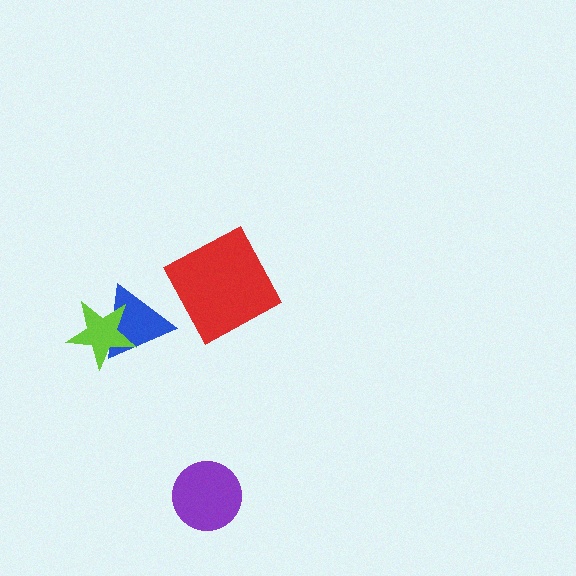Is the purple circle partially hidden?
No, no other shape covers it.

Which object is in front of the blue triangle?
The lime star is in front of the blue triangle.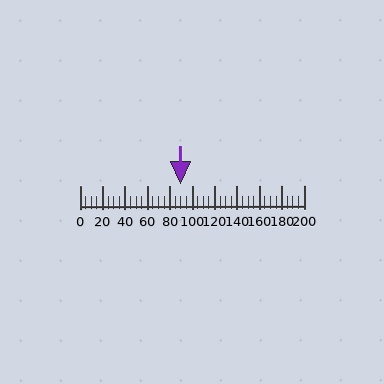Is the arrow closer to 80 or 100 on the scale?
The arrow is closer to 100.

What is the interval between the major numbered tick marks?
The major tick marks are spaced 20 units apart.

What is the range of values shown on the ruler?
The ruler shows values from 0 to 200.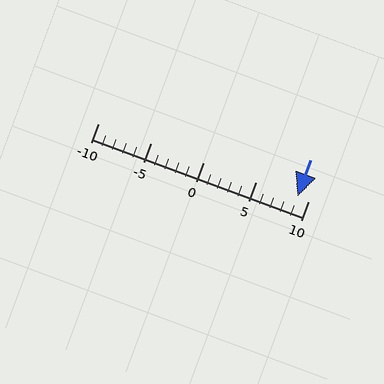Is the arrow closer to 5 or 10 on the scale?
The arrow is closer to 10.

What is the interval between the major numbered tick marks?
The major tick marks are spaced 5 units apart.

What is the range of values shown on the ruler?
The ruler shows values from -10 to 10.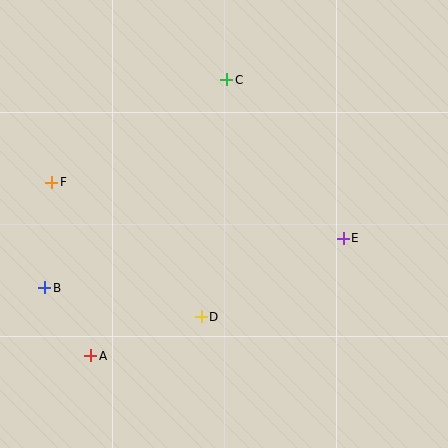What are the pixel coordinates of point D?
Point D is at (201, 317).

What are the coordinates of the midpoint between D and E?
The midpoint between D and E is at (272, 278).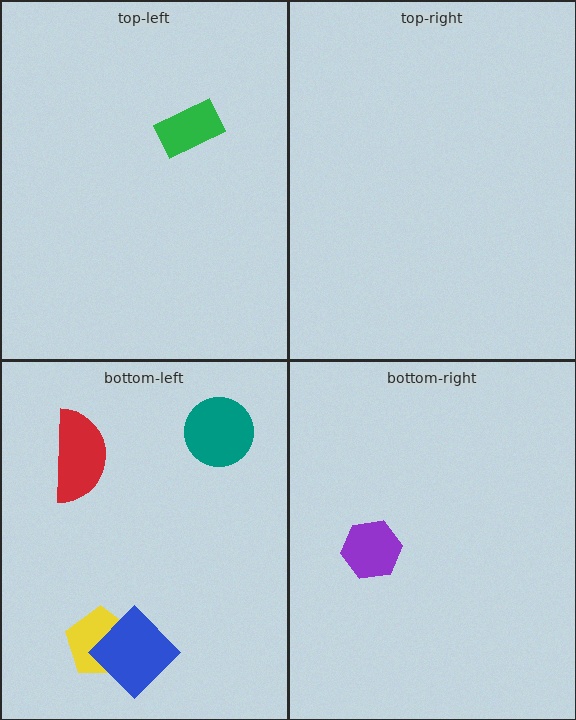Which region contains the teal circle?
The bottom-left region.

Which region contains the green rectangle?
The top-left region.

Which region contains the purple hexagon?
The bottom-right region.